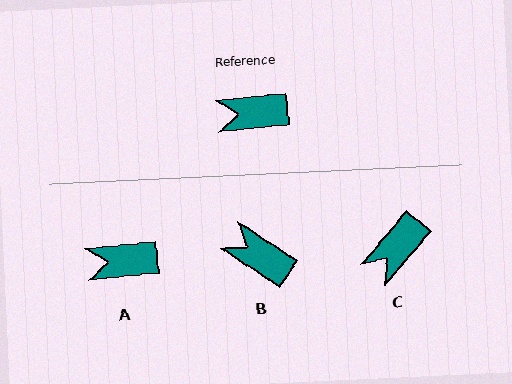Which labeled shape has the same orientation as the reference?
A.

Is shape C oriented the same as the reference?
No, it is off by about 43 degrees.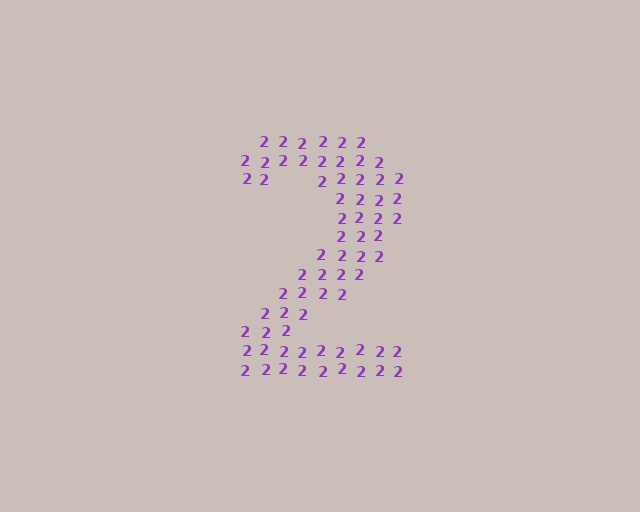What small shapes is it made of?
It is made of small digit 2's.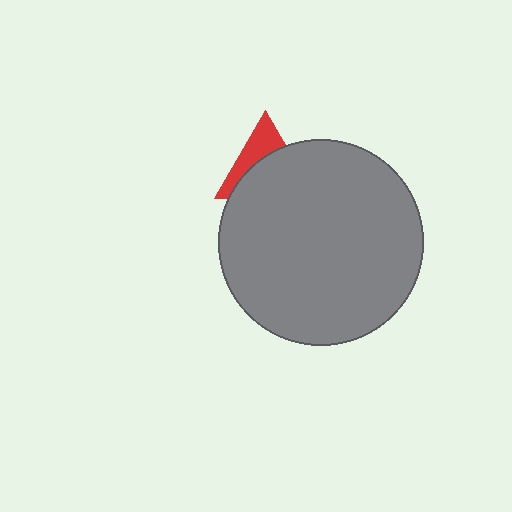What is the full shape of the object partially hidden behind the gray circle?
The partially hidden object is a red triangle.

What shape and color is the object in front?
The object in front is a gray circle.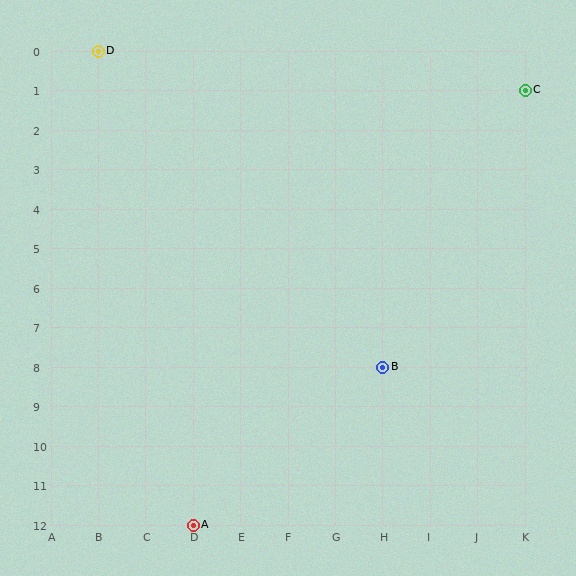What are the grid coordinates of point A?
Point A is at grid coordinates (D, 12).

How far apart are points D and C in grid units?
Points D and C are 9 columns and 1 row apart (about 9.1 grid units diagonally).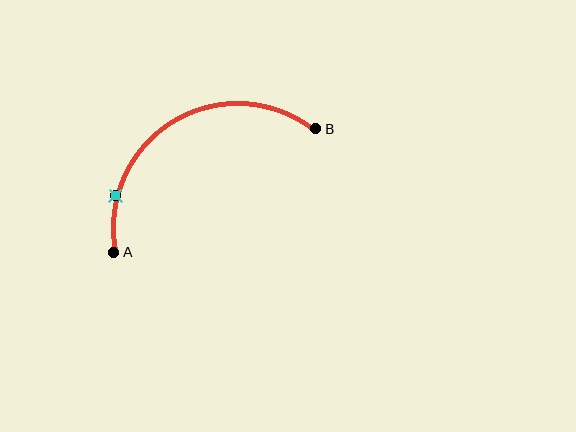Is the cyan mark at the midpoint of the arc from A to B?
No. The cyan mark lies on the arc but is closer to endpoint A. The arc midpoint would be at the point on the curve equidistant along the arc from both A and B.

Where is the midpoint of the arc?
The arc midpoint is the point on the curve farthest from the straight line joining A and B. It sits above that line.